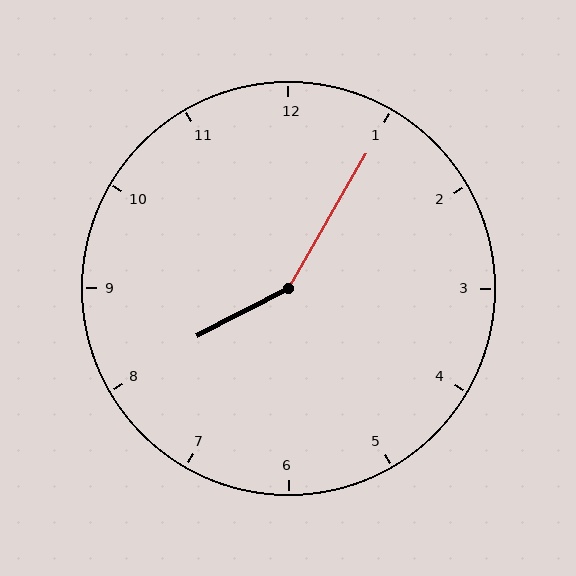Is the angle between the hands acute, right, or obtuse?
It is obtuse.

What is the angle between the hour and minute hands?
Approximately 148 degrees.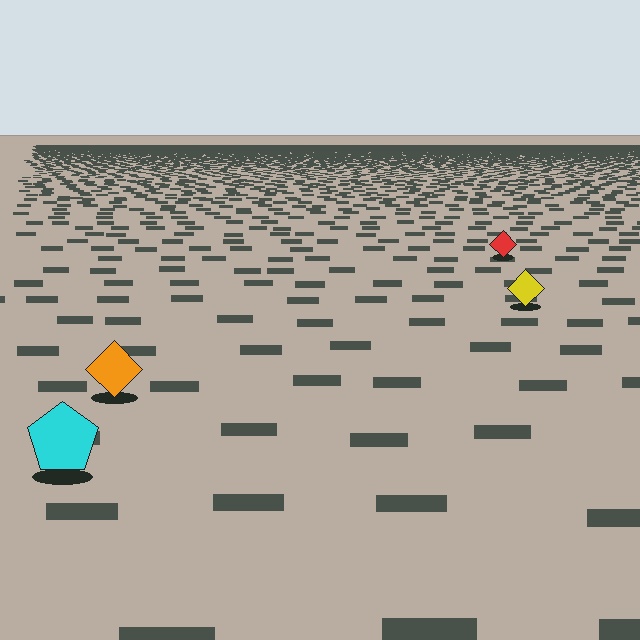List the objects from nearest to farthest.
From nearest to farthest: the cyan pentagon, the orange diamond, the yellow diamond, the red diamond.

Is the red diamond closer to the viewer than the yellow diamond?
No. The yellow diamond is closer — you can tell from the texture gradient: the ground texture is coarser near it.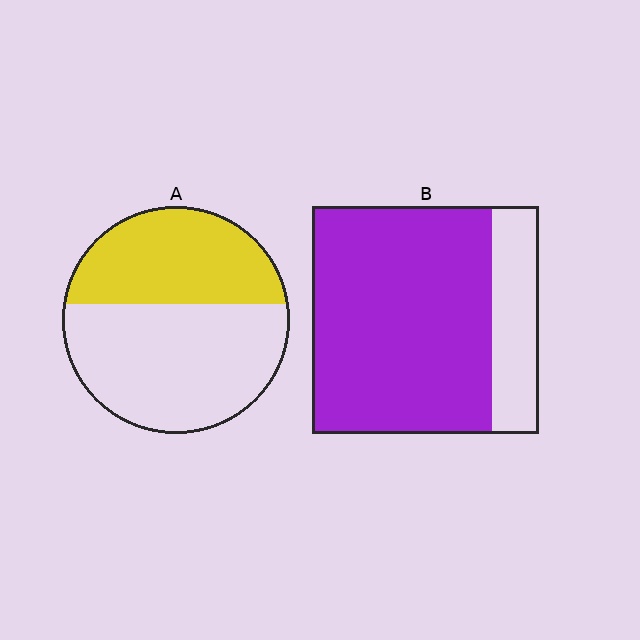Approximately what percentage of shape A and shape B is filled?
A is approximately 40% and B is approximately 80%.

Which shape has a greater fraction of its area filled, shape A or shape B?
Shape B.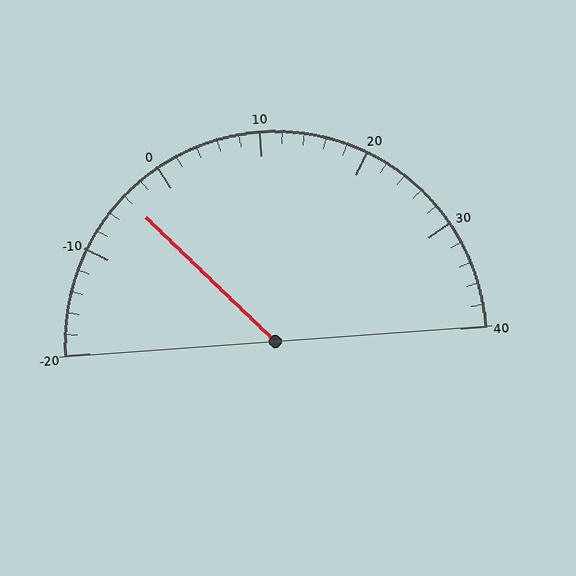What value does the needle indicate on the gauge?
The needle indicates approximately -4.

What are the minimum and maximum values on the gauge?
The gauge ranges from -20 to 40.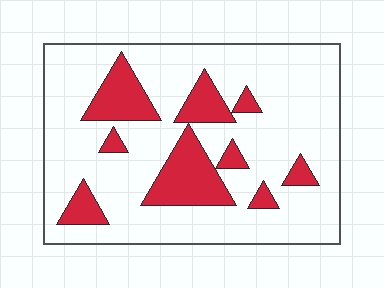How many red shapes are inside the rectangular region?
9.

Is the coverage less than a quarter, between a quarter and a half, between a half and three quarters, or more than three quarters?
Less than a quarter.